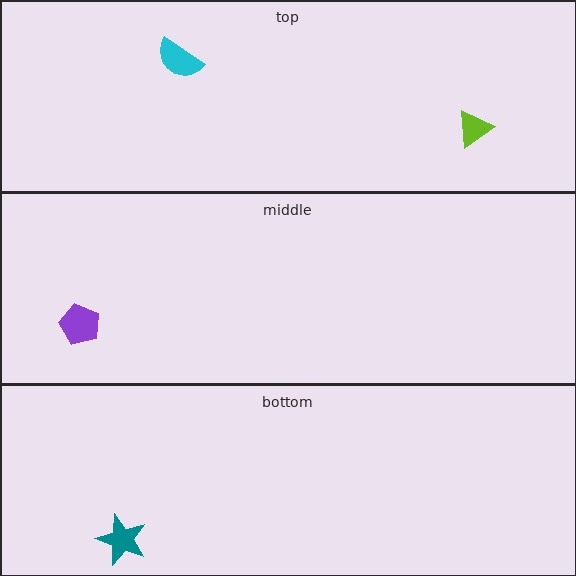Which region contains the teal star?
The bottom region.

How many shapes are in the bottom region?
1.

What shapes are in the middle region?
The purple pentagon.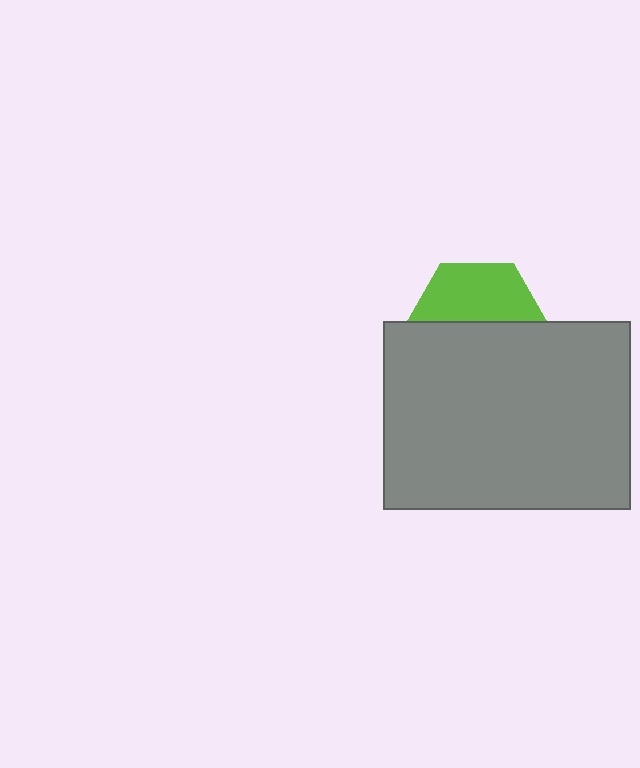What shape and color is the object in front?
The object in front is a gray rectangle.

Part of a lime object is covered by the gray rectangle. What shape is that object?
It is a hexagon.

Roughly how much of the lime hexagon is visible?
A small part of it is visible (roughly 45%).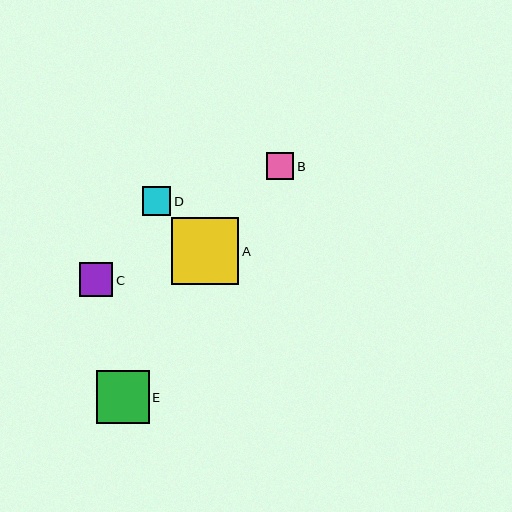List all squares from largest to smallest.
From largest to smallest: A, E, C, D, B.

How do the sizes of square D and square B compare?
Square D and square B are approximately the same size.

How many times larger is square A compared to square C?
Square A is approximately 2.0 times the size of square C.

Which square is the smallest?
Square B is the smallest with a size of approximately 27 pixels.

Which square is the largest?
Square A is the largest with a size of approximately 67 pixels.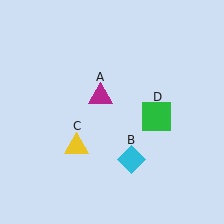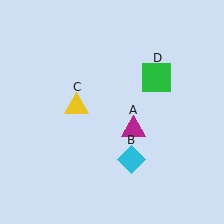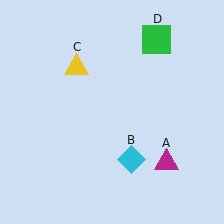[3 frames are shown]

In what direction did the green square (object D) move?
The green square (object D) moved up.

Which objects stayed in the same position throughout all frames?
Cyan diamond (object B) remained stationary.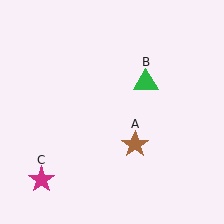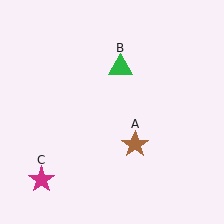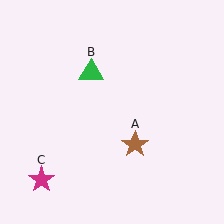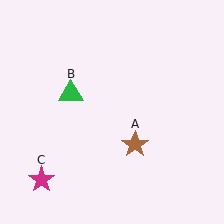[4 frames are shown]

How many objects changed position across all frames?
1 object changed position: green triangle (object B).